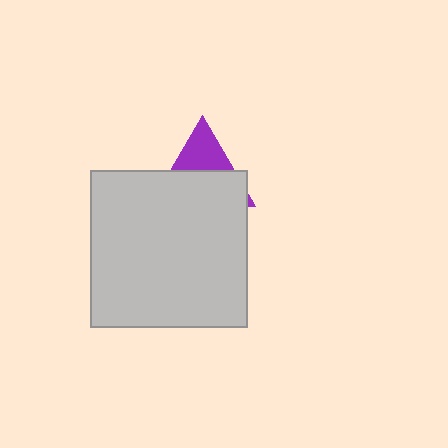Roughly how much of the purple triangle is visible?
A small part of it is visible (roughly 36%).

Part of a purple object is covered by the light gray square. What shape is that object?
It is a triangle.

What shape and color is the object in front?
The object in front is a light gray square.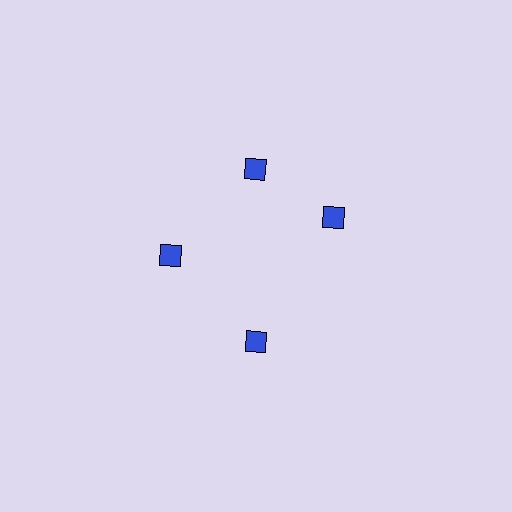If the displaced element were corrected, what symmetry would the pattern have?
It would have 4-fold rotational symmetry — the pattern would map onto itself every 90 degrees.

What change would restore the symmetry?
The symmetry would be restored by rotating it back into even spacing with its neighbors so that all 4 diamonds sit at equal angles and equal distance from the center.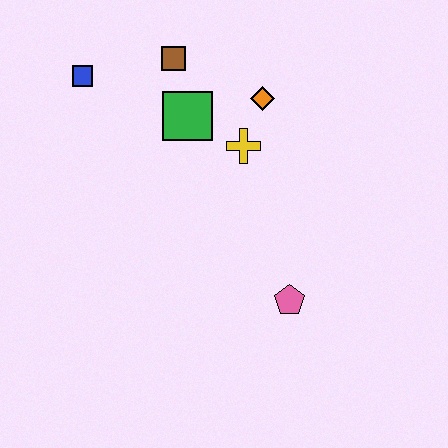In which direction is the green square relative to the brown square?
The green square is below the brown square.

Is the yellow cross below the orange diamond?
Yes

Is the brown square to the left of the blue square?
No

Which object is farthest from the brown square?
The pink pentagon is farthest from the brown square.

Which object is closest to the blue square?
The brown square is closest to the blue square.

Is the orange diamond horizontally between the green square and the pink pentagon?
Yes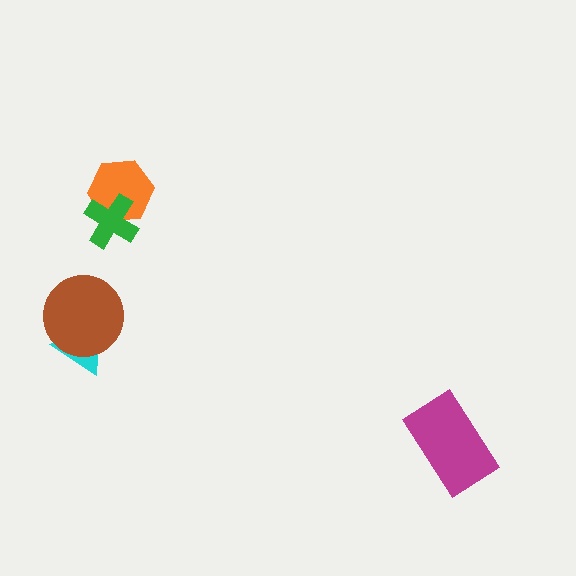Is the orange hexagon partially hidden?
Yes, it is partially covered by another shape.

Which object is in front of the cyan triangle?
The brown circle is in front of the cyan triangle.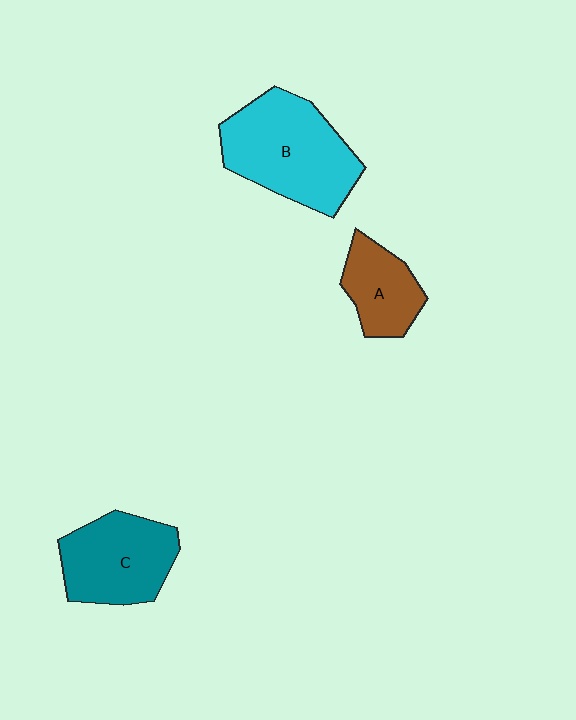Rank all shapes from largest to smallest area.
From largest to smallest: B (cyan), C (teal), A (brown).